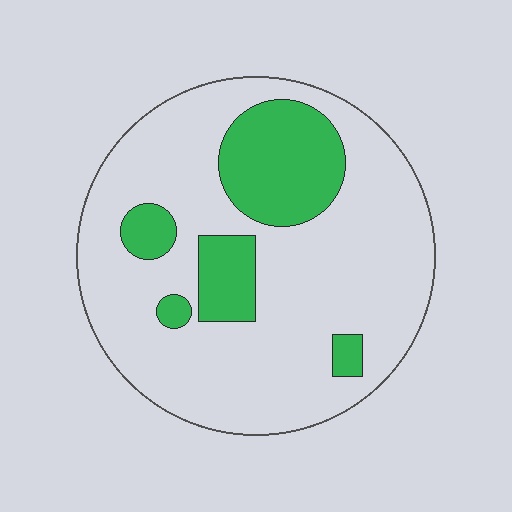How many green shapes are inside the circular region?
5.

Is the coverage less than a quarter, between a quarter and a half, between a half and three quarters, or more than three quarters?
Less than a quarter.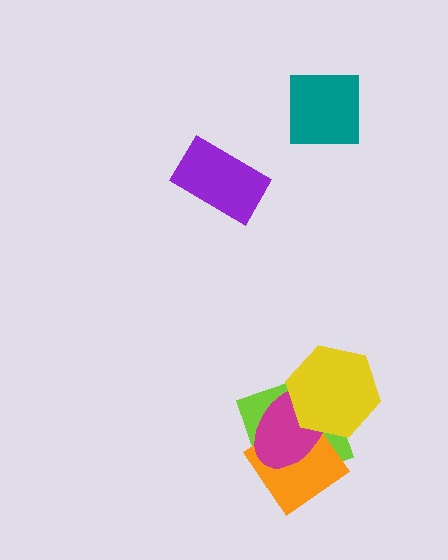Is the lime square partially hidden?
Yes, it is partially covered by another shape.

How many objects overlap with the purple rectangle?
0 objects overlap with the purple rectangle.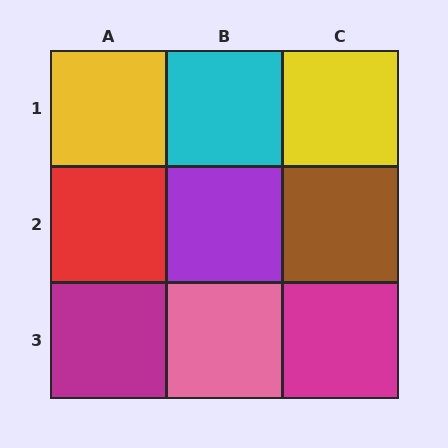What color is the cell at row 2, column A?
Red.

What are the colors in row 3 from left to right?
Magenta, pink, magenta.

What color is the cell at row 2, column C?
Brown.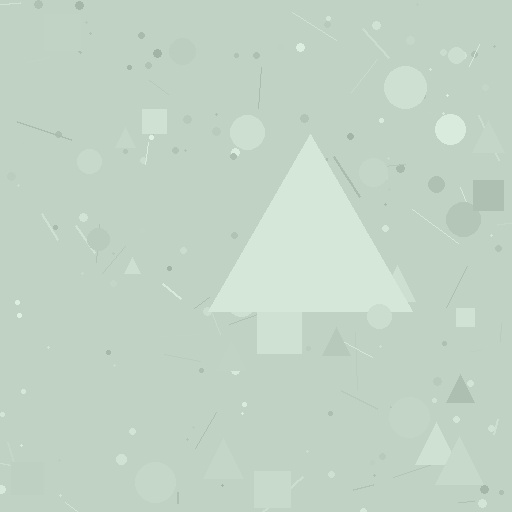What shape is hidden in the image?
A triangle is hidden in the image.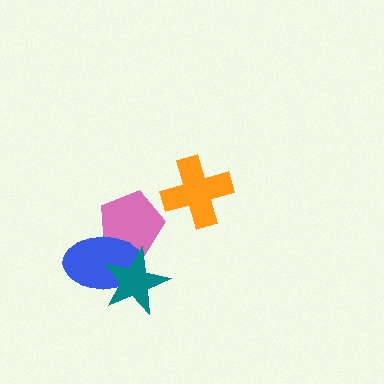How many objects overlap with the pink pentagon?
2 objects overlap with the pink pentagon.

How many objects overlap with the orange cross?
0 objects overlap with the orange cross.